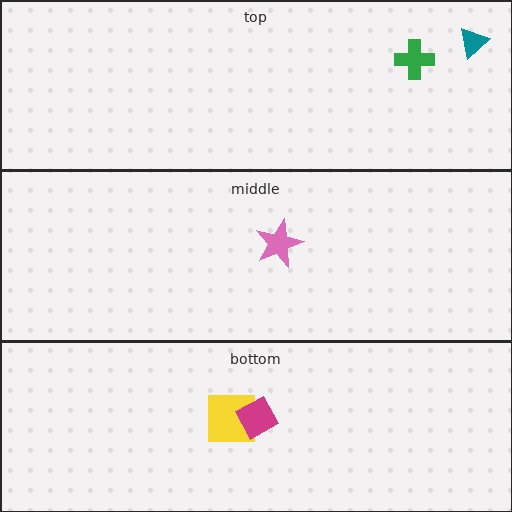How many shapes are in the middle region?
1.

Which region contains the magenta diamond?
The bottom region.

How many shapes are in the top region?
2.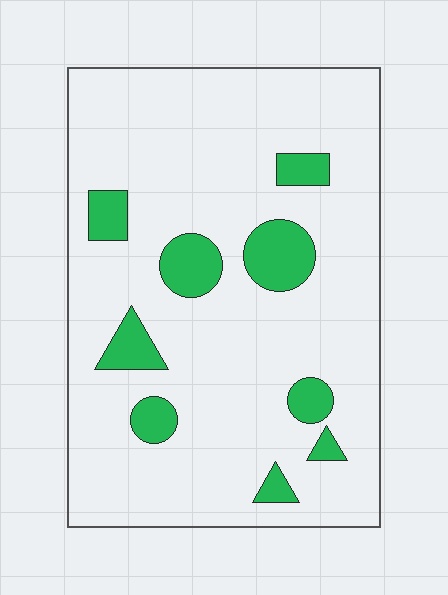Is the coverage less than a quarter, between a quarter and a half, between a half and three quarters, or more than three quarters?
Less than a quarter.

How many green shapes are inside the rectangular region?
9.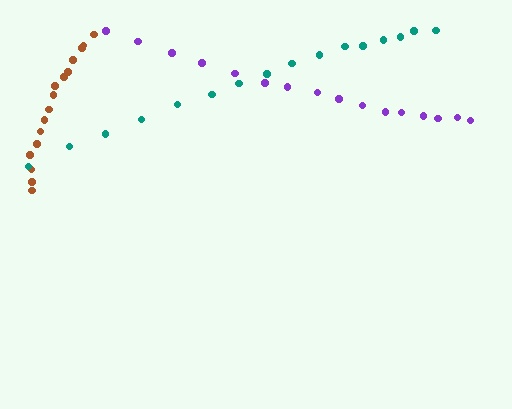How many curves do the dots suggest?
There are 3 distinct paths.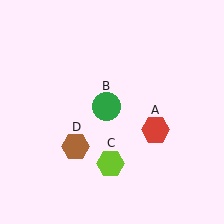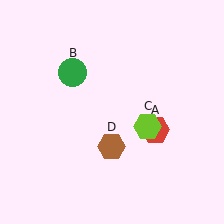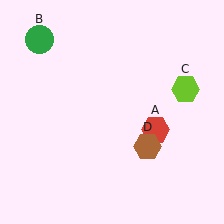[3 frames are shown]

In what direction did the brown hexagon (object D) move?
The brown hexagon (object D) moved right.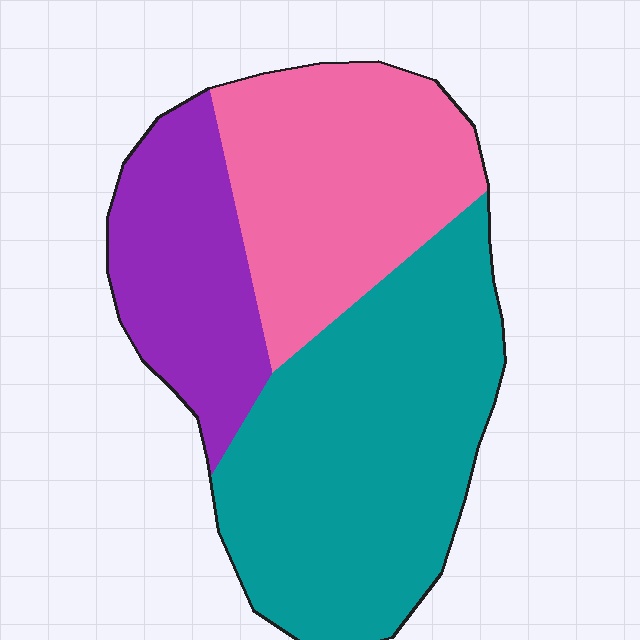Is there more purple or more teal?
Teal.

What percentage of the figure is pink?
Pink covers about 30% of the figure.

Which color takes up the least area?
Purple, at roughly 20%.